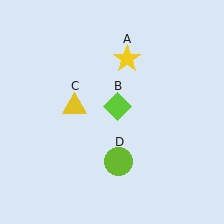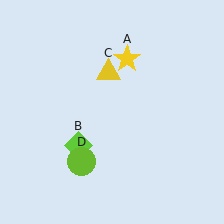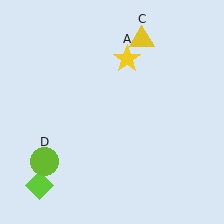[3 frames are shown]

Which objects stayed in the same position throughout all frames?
Yellow star (object A) remained stationary.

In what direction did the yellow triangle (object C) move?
The yellow triangle (object C) moved up and to the right.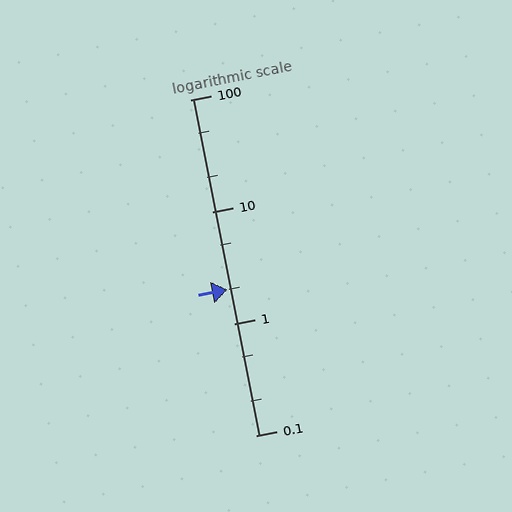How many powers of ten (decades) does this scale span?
The scale spans 3 decades, from 0.1 to 100.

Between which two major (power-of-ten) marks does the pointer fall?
The pointer is between 1 and 10.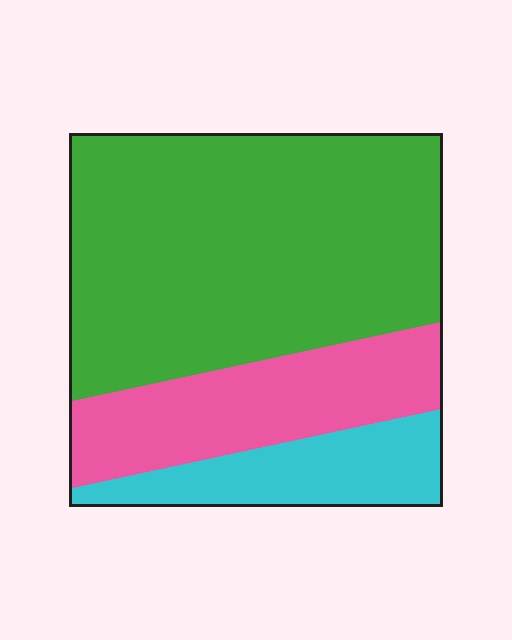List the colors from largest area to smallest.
From largest to smallest: green, pink, cyan.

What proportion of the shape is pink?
Pink takes up less than a quarter of the shape.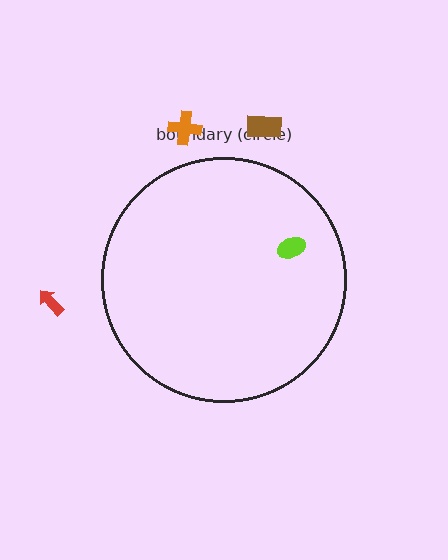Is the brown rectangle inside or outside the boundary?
Outside.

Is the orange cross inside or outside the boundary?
Outside.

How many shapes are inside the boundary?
1 inside, 3 outside.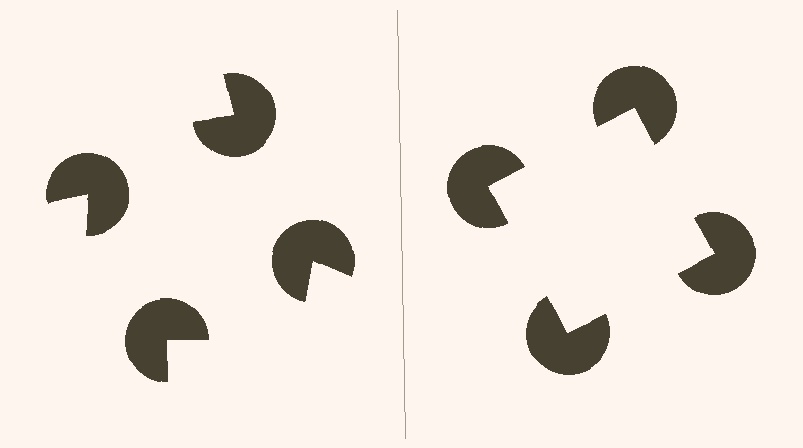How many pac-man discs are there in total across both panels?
8 — 4 on each side.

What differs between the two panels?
The pac-man discs are positioned identically on both sides; only the wedge orientations differ. On the right they align to a square; on the left they are misaligned.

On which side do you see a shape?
An illusory square appears on the right side. On the left side the wedge cuts are rotated, so no coherent shape forms.